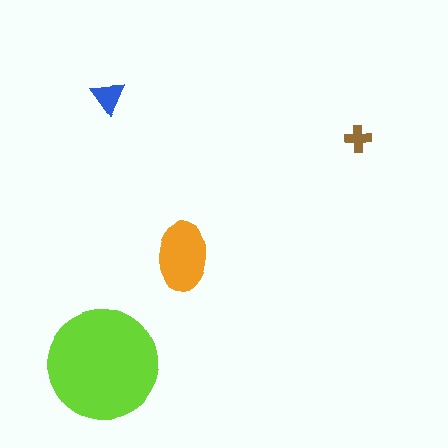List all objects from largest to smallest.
The lime circle, the orange ellipse, the blue triangle, the brown cross.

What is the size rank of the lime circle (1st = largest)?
1st.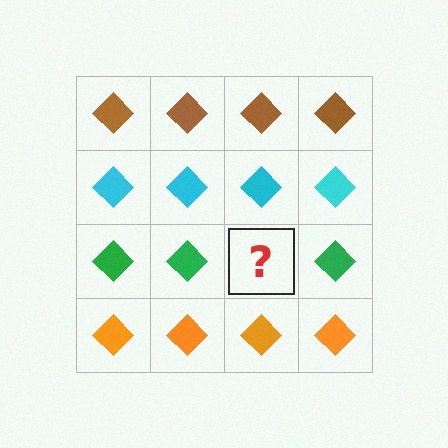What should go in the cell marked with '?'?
The missing cell should contain a green diamond.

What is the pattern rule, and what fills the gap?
The rule is that each row has a consistent color. The gap should be filled with a green diamond.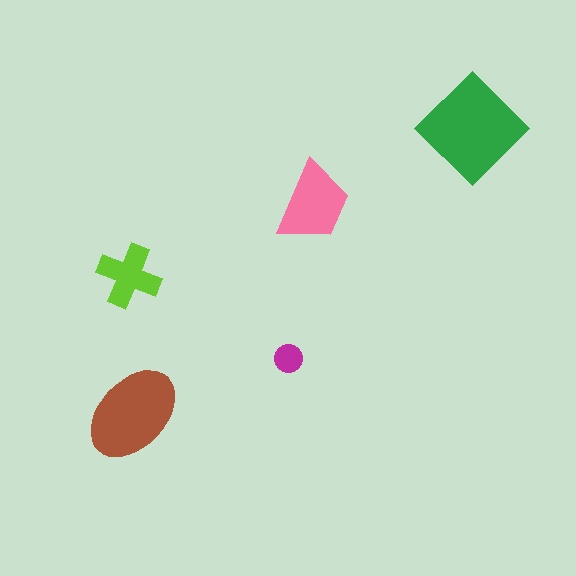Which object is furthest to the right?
The green diamond is rightmost.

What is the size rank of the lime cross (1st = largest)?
4th.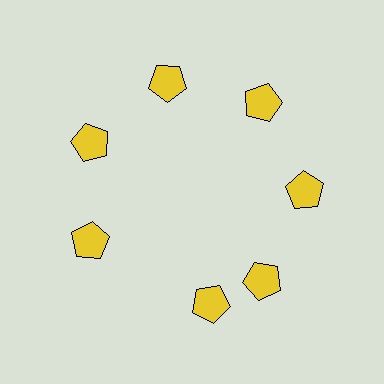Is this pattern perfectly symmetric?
No. The 7 yellow pentagons are arranged in a ring, but one element near the 6 o'clock position is rotated out of alignment along the ring, breaking the 7-fold rotational symmetry.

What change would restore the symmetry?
The symmetry would be restored by rotating it back into even spacing with its neighbors so that all 7 pentagons sit at equal angles and equal distance from the center.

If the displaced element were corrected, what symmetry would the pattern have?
It would have 7-fold rotational symmetry — the pattern would map onto itself every 51 degrees.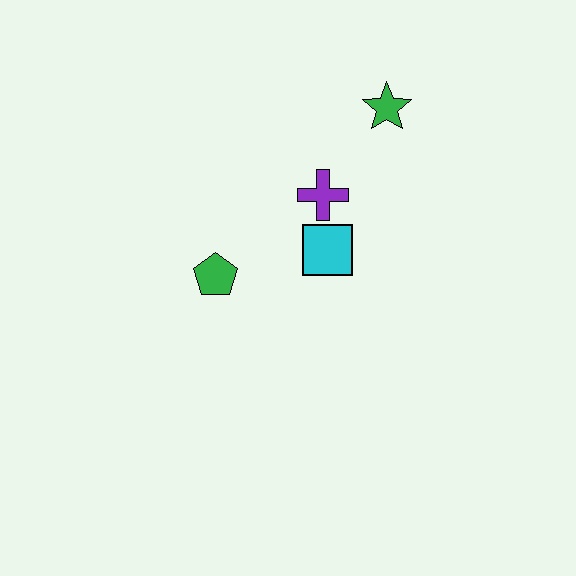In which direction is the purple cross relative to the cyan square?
The purple cross is above the cyan square.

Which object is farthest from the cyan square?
The green star is farthest from the cyan square.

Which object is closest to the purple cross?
The cyan square is closest to the purple cross.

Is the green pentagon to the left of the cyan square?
Yes